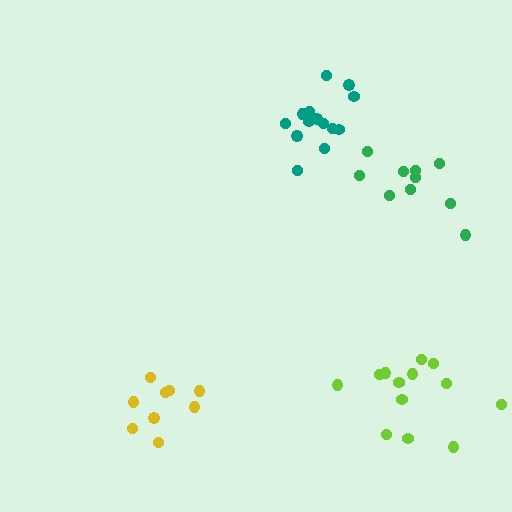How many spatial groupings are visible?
There are 4 spatial groupings.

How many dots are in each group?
Group 1: 10 dots, Group 2: 13 dots, Group 3: 9 dots, Group 4: 14 dots (46 total).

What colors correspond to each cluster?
The clusters are colored: green, lime, yellow, teal.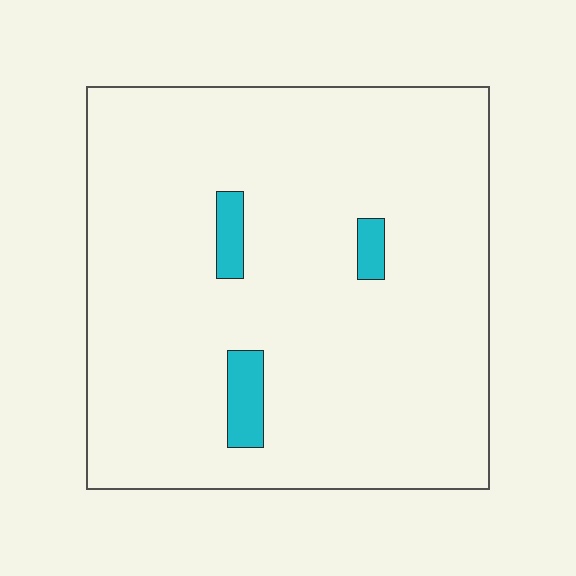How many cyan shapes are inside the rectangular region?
3.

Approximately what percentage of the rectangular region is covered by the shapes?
Approximately 5%.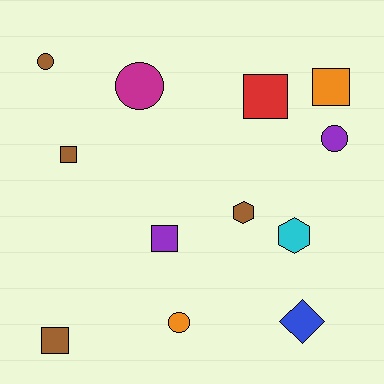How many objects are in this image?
There are 12 objects.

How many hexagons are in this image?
There are 2 hexagons.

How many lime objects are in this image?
There are no lime objects.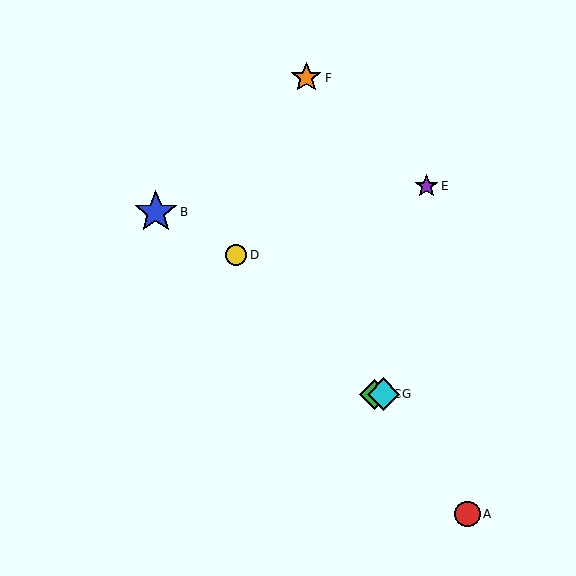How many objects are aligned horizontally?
2 objects (C, G) are aligned horizontally.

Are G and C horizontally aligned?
Yes, both are at y≈394.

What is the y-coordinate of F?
Object F is at y≈78.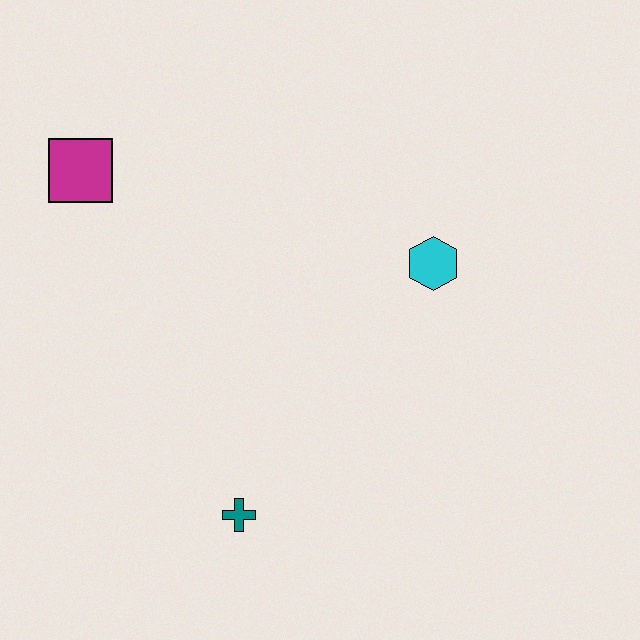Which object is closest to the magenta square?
The cyan hexagon is closest to the magenta square.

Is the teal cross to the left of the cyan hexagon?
Yes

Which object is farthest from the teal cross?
The magenta square is farthest from the teal cross.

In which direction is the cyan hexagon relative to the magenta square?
The cyan hexagon is to the right of the magenta square.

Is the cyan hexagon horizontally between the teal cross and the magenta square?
No